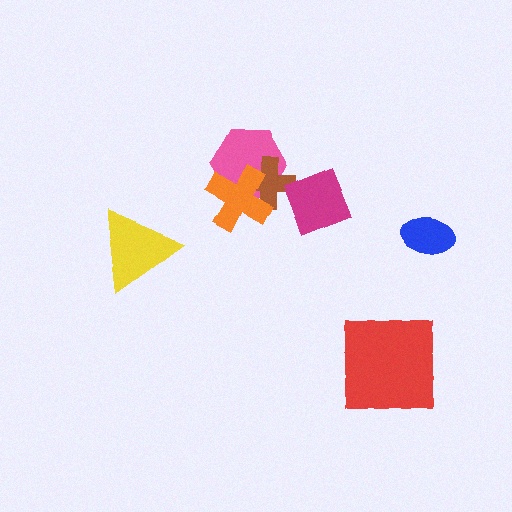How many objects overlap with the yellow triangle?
0 objects overlap with the yellow triangle.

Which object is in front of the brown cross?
The orange cross is in front of the brown cross.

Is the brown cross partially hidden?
Yes, it is partially covered by another shape.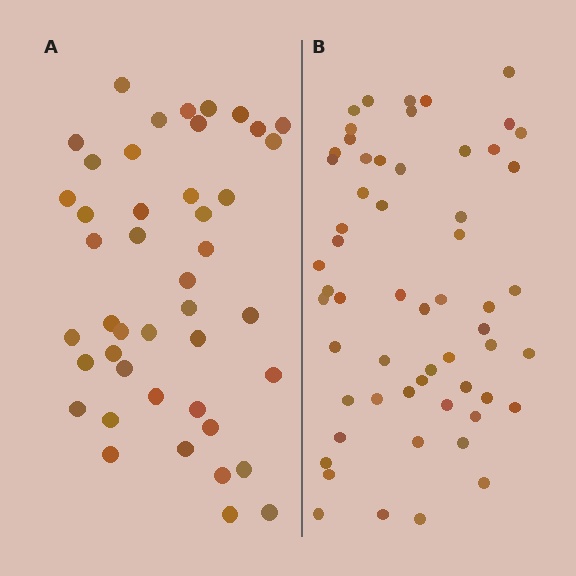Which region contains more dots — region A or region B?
Region B (the right region) has more dots.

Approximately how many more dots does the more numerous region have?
Region B has approximately 15 more dots than region A.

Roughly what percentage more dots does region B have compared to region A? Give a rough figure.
About 30% more.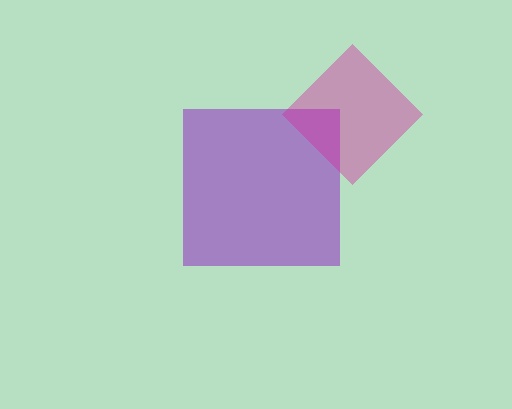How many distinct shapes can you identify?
There are 2 distinct shapes: a purple square, a magenta diamond.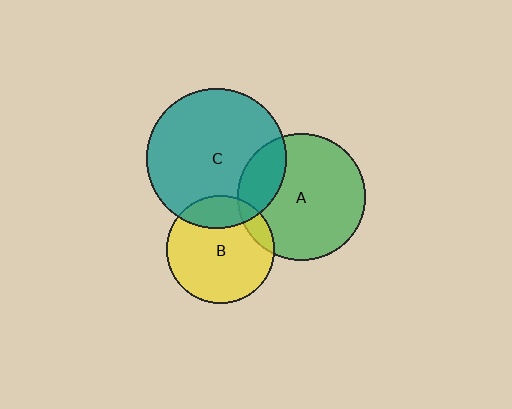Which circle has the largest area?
Circle C (teal).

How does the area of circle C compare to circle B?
Approximately 1.7 times.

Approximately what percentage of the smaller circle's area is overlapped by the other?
Approximately 20%.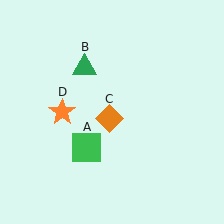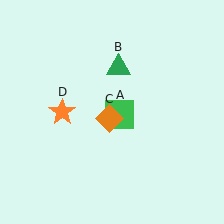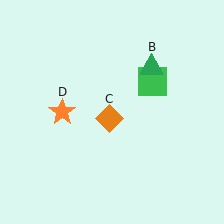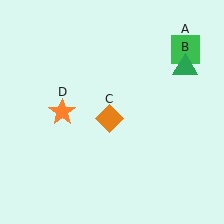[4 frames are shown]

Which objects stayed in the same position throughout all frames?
Orange diamond (object C) and orange star (object D) remained stationary.